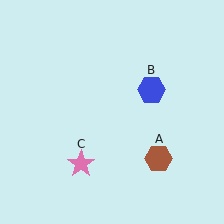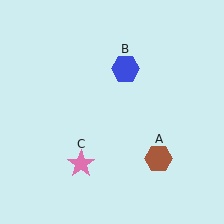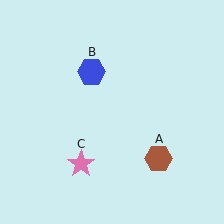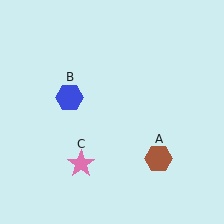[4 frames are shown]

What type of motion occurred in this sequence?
The blue hexagon (object B) rotated counterclockwise around the center of the scene.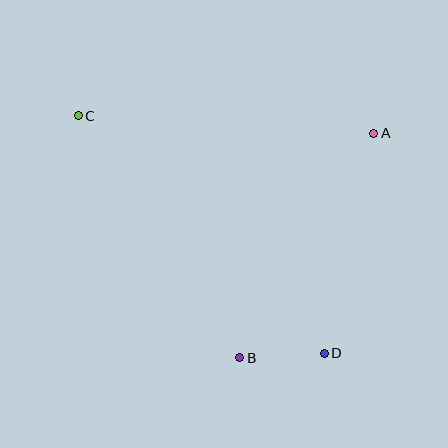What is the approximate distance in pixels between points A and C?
The distance between A and C is approximately 296 pixels.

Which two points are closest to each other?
Points B and D are closest to each other.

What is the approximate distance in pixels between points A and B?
The distance between A and B is approximately 261 pixels.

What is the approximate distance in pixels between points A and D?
The distance between A and D is approximately 226 pixels.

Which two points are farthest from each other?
Points C and D are farthest from each other.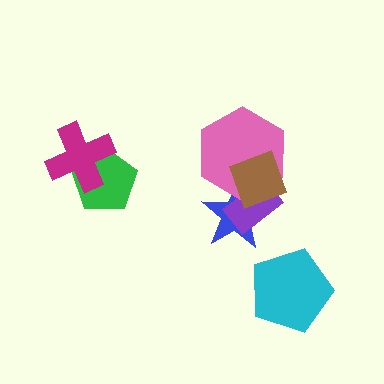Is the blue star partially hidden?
Yes, it is partially covered by another shape.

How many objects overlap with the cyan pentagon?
0 objects overlap with the cyan pentagon.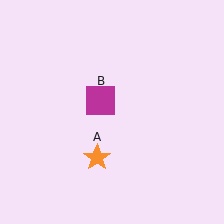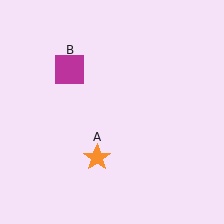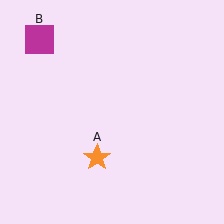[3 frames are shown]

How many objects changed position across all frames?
1 object changed position: magenta square (object B).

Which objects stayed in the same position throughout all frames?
Orange star (object A) remained stationary.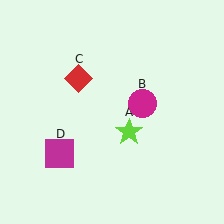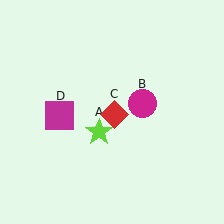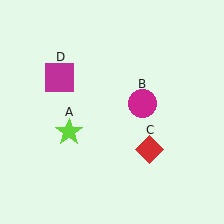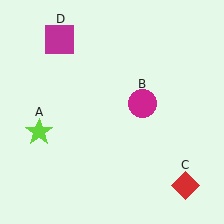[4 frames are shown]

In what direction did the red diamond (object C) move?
The red diamond (object C) moved down and to the right.